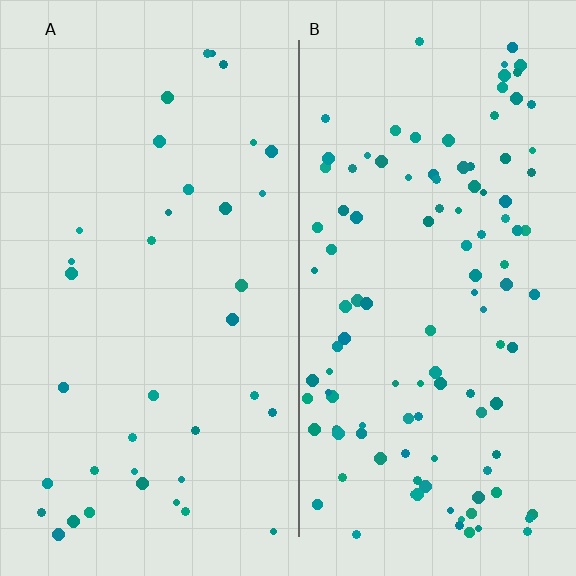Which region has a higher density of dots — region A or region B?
B (the right).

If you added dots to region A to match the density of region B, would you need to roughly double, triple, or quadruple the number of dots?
Approximately triple.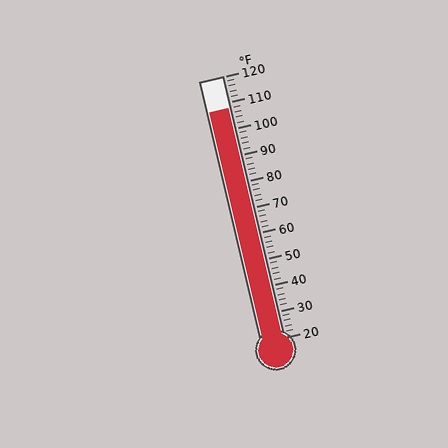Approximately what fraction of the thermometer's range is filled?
The thermometer is filled to approximately 90% of its range.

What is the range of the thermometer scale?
The thermometer scale ranges from 20°F to 120°F.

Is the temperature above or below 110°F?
The temperature is below 110°F.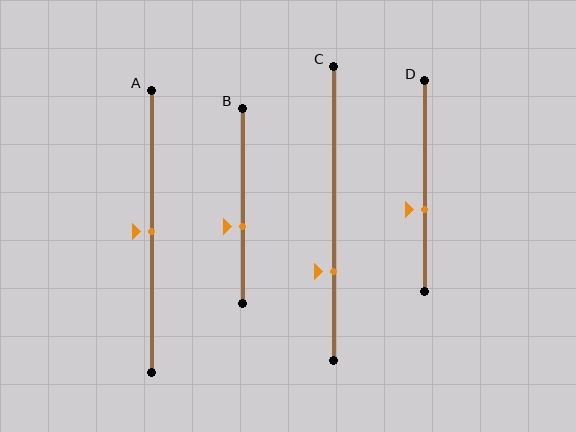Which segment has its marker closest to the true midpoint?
Segment A has its marker closest to the true midpoint.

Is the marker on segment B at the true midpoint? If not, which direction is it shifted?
No, the marker on segment B is shifted downward by about 10% of the segment length.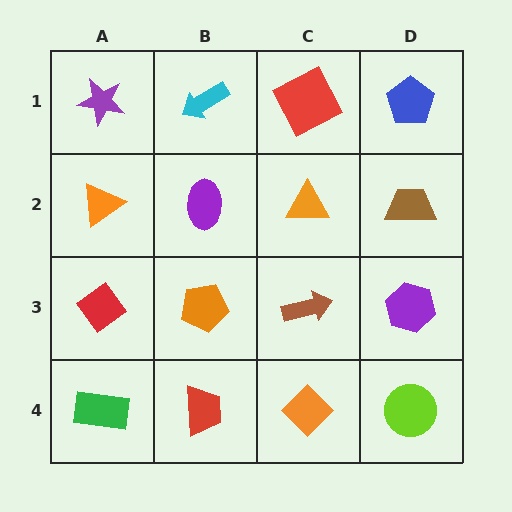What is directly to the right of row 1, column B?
A red square.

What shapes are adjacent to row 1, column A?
An orange triangle (row 2, column A), a cyan arrow (row 1, column B).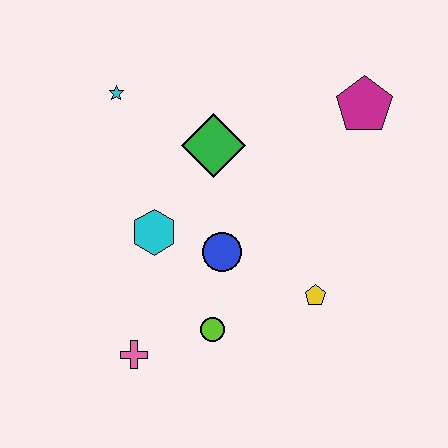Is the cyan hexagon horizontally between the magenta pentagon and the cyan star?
Yes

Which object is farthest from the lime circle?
The magenta pentagon is farthest from the lime circle.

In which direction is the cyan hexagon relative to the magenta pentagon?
The cyan hexagon is to the left of the magenta pentagon.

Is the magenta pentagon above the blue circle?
Yes